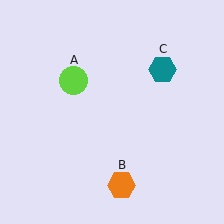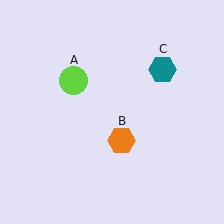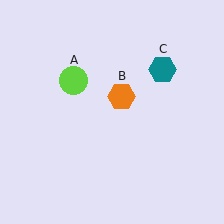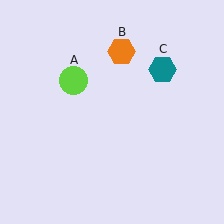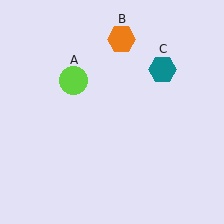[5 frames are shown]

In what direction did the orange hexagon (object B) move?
The orange hexagon (object B) moved up.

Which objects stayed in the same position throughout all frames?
Lime circle (object A) and teal hexagon (object C) remained stationary.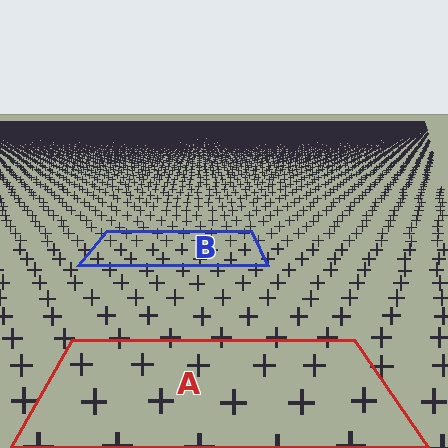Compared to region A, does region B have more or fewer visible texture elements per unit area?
Region B has more texture elements per unit area — they are packed more densely because it is farther away.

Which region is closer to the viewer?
Region A is closer. The texture elements there are larger and more spread out.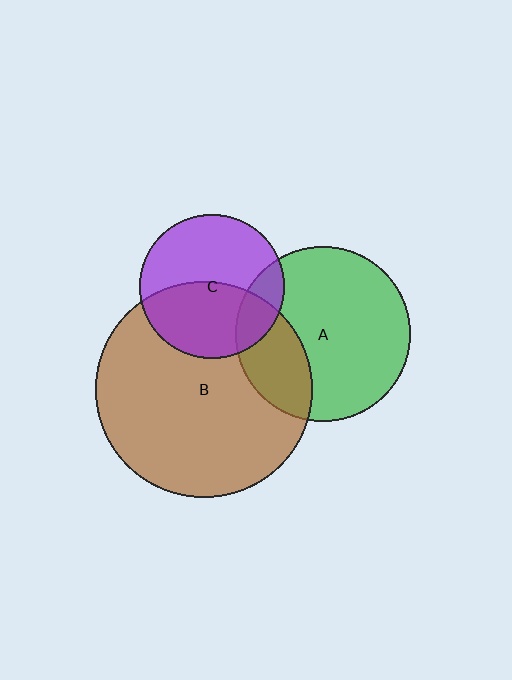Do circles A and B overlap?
Yes.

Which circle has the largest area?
Circle B (brown).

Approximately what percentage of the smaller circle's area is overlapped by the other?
Approximately 25%.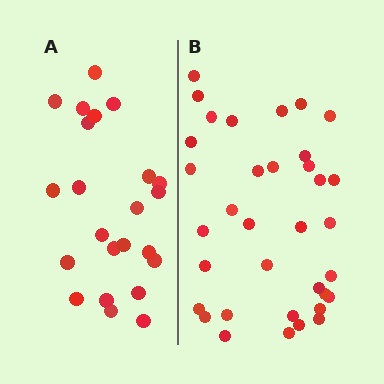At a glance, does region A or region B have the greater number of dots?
Region B (the right region) has more dots.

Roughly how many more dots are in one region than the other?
Region B has roughly 12 or so more dots than region A.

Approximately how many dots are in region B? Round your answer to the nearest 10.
About 40 dots. (The exact count is 35, which rounds to 40.)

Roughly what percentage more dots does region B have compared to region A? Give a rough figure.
About 50% more.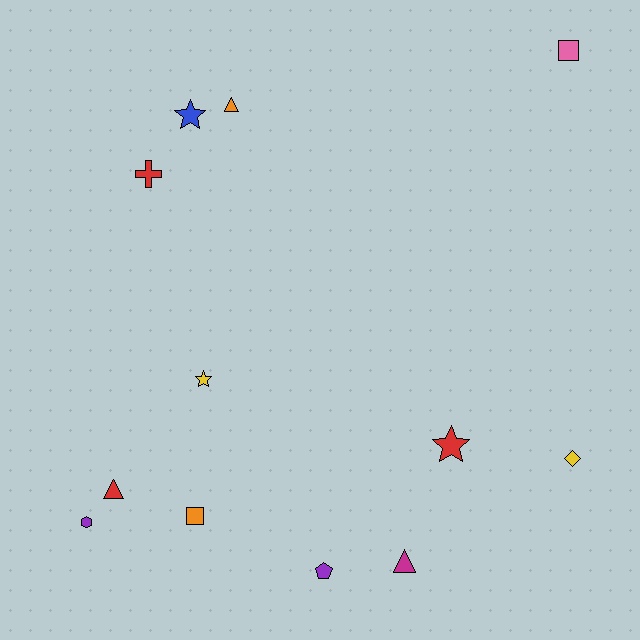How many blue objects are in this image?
There is 1 blue object.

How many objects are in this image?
There are 12 objects.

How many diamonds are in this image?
There is 1 diamond.